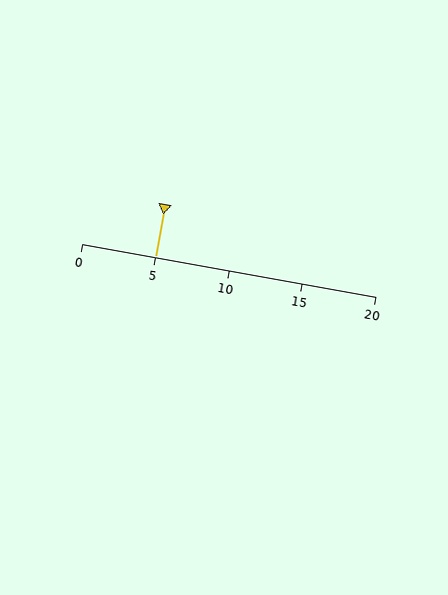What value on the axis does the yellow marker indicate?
The marker indicates approximately 5.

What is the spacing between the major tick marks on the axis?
The major ticks are spaced 5 apart.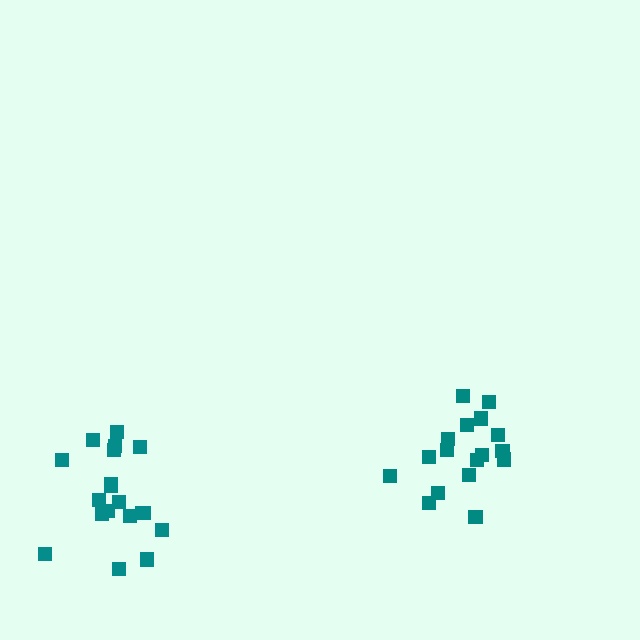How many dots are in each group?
Group 1: 19 dots, Group 2: 17 dots (36 total).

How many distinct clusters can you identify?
There are 2 distinct clusters.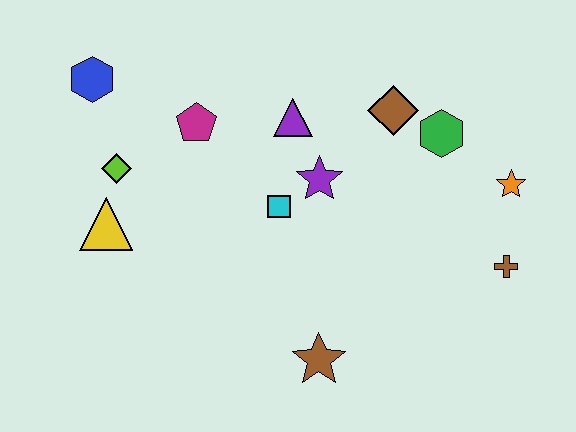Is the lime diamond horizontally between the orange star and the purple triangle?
No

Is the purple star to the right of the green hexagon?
No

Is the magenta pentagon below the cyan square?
No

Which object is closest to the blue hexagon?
The lime diamond is closest to the blue hexagon.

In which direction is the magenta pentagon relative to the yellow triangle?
The magenta pentagon is above the yellow triangle.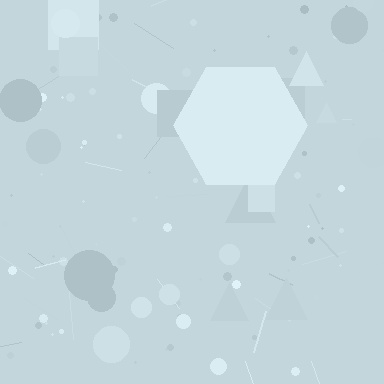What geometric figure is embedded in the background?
A hexagon is embedded in the background.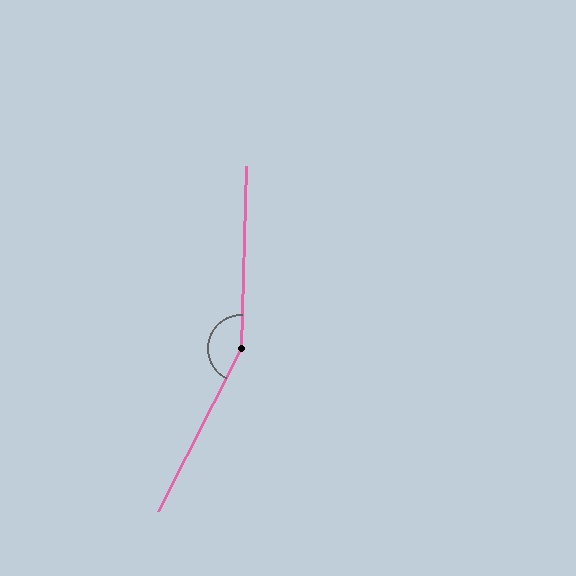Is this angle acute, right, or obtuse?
It is obtuse.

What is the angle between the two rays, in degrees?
Approximately 155 degrees.